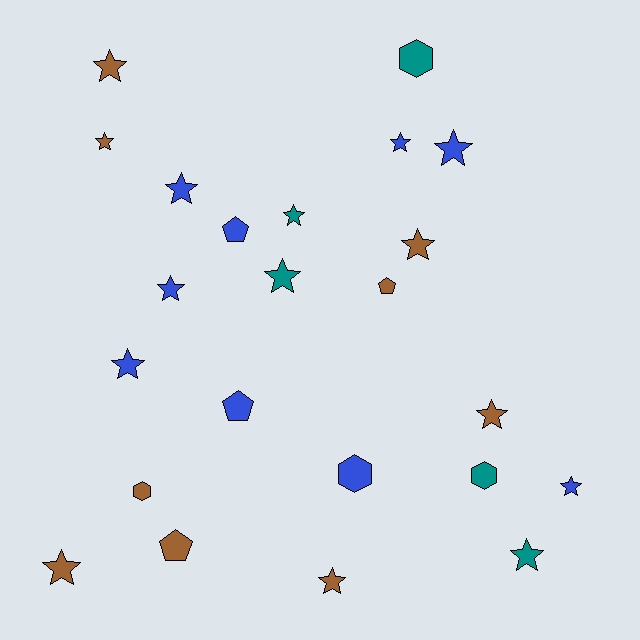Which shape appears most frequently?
Star, with 15 objects.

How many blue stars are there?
There are 6 blue stars.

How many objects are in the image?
There are 23 objects.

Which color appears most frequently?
Brown, with 9 objects.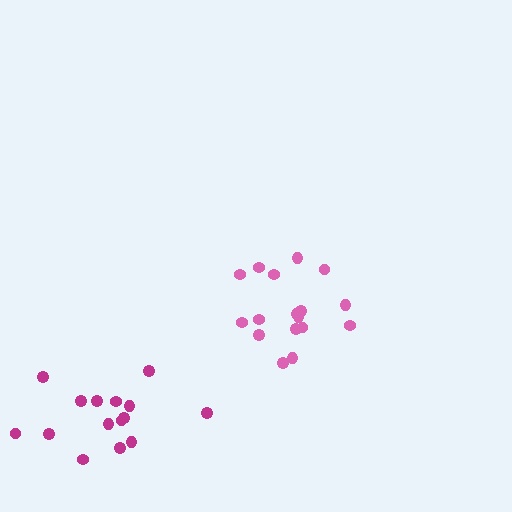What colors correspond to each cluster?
The clusters are colored: pink, magenta.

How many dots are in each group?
Group 1: 18 dots, Group 2: 15 dots (33 total).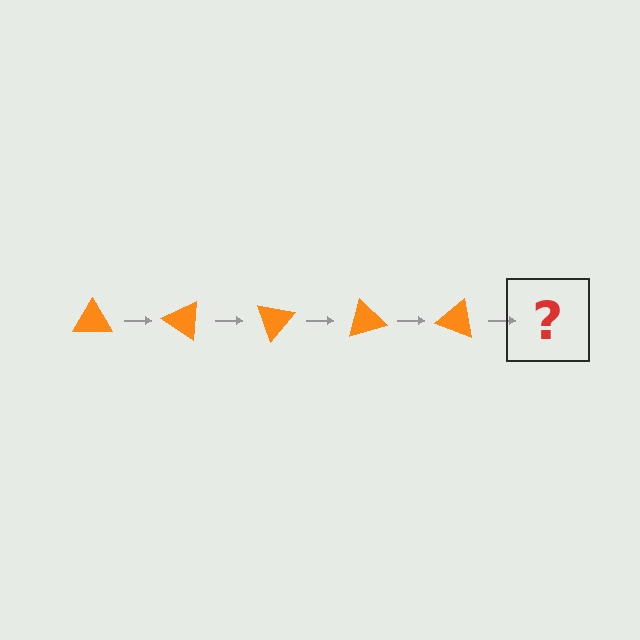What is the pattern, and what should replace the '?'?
The pattern is that the triangle rotates 35 degrees each step. The '?' should be an orange triangle rotated 175 degrees.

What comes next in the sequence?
The next element should be an orange triangle rotated 175 degrees.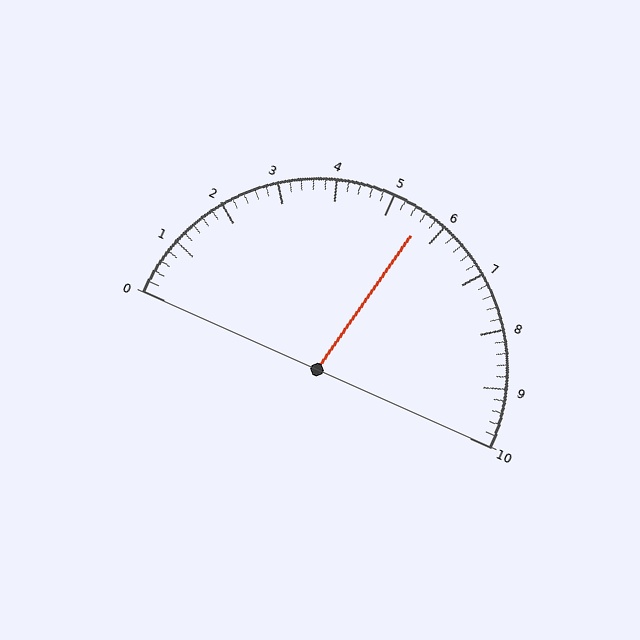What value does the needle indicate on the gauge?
The needle indicates approximately 5.6.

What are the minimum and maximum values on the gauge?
The gauge ranges from 0 to 10.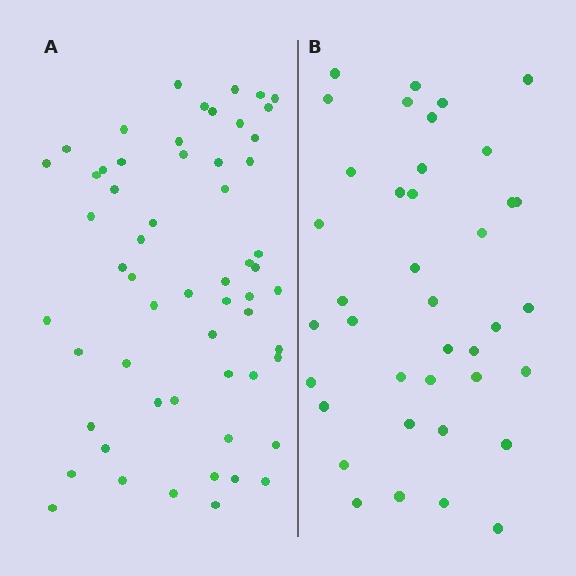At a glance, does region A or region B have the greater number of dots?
Region A (the left region) has more dots.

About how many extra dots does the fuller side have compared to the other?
Region A has approximately 20 more dots than region B.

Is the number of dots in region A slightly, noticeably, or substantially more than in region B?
Region A has substantially more. The ratio is roughly 1.5 to 1.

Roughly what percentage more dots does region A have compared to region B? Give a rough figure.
About 50% more.